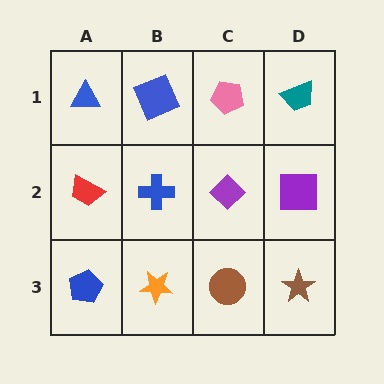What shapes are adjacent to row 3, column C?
A purple diamond (row 2, column C), an orange star (row 3, column B), a brown star (row 3, column D).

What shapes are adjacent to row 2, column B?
A blue square (row 1, column B), an orange star (row 3, column B), a red trapezoid (row 2, column A), a purple diamond (row 2, column C).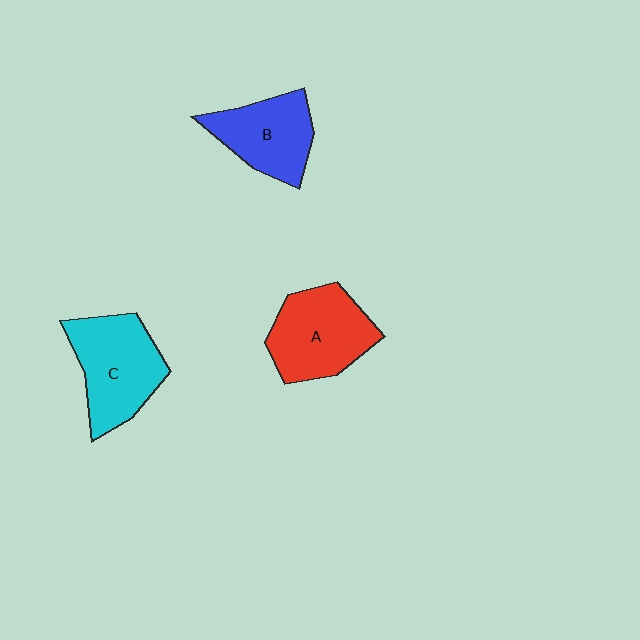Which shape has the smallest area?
Shape B (blue).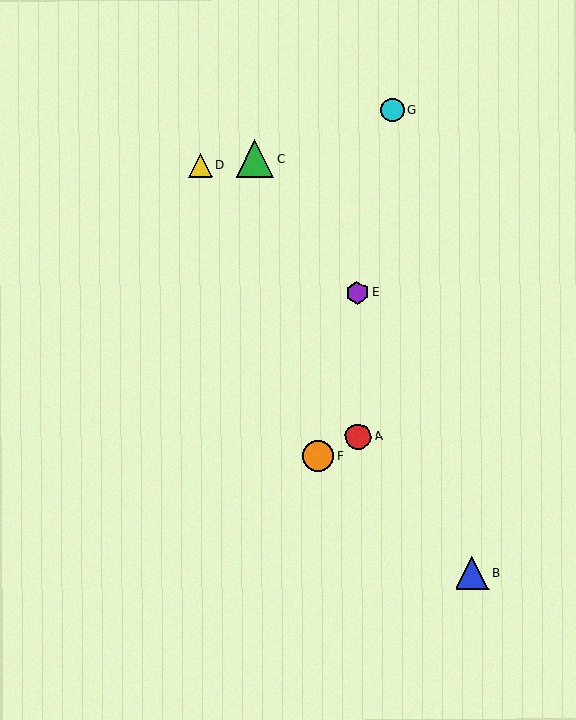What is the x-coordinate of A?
Object A is at x≈358.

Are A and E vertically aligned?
Yes, both are at x≈358.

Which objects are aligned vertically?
Objects A, E are aligned vertically.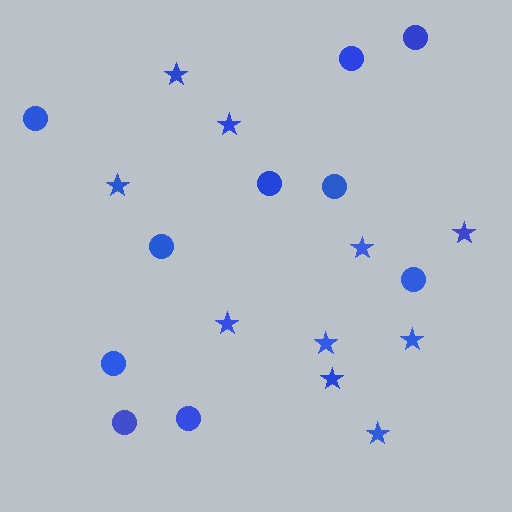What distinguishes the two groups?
There are 2 groups: one group of circles (10) and one group of stars (10).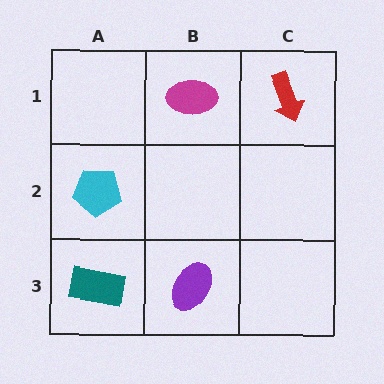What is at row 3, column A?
A teal rectangle.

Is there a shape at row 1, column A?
No, that cell is empty.